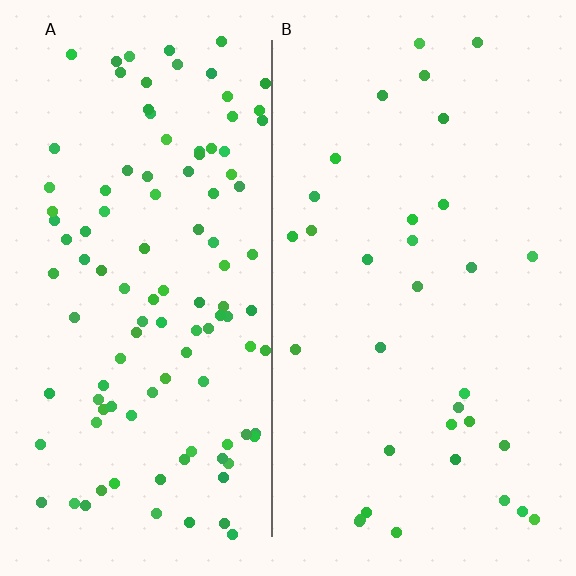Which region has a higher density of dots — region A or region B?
A (the left).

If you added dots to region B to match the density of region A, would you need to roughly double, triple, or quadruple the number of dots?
Approximately triple.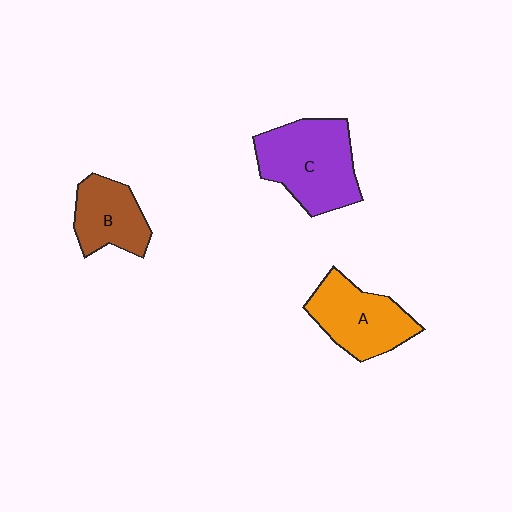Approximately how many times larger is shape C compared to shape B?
Approximately 1.6 times.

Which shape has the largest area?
Shape C (purple).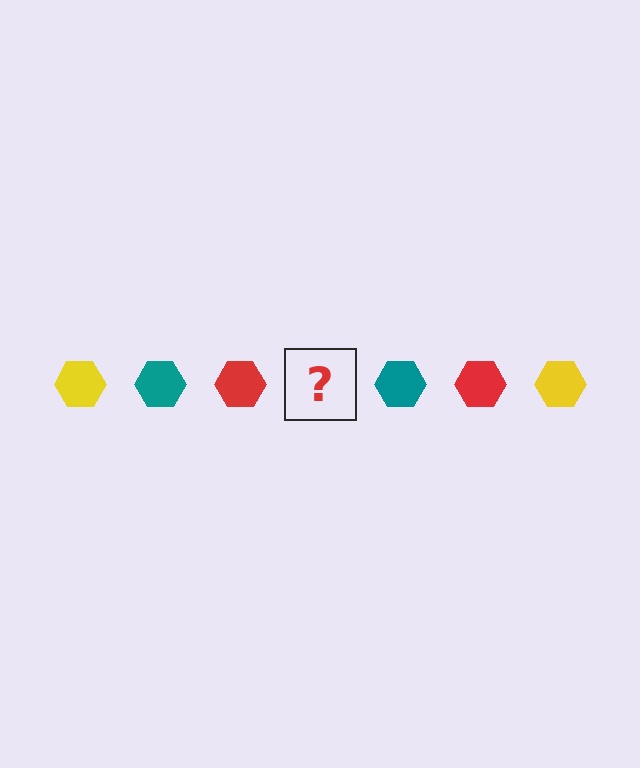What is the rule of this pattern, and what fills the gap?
The rule is that the pattern cycles through yellow, teal, red hexagons. The gap should be filled with a yellow hexagon.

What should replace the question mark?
The question mark should be replaced with a yellow hexagon.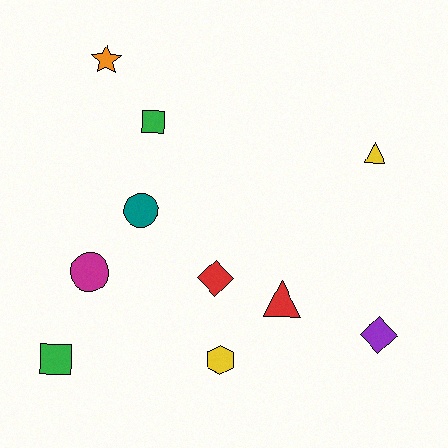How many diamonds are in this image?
There are 2 diamonds.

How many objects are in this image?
There are 10 objects.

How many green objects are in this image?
There are 2 green objects.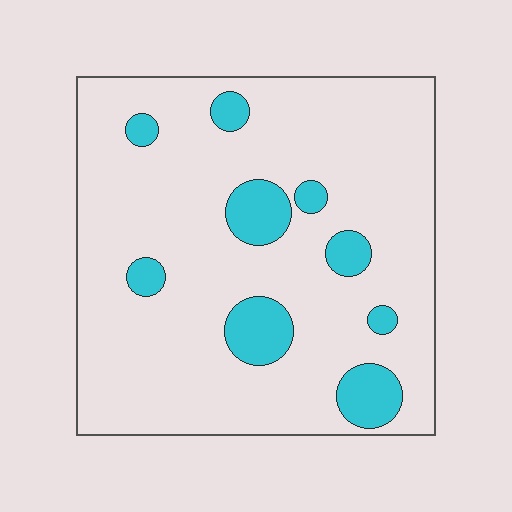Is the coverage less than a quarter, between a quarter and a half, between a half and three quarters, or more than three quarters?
Less than a quarter.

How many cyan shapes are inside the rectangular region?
9.